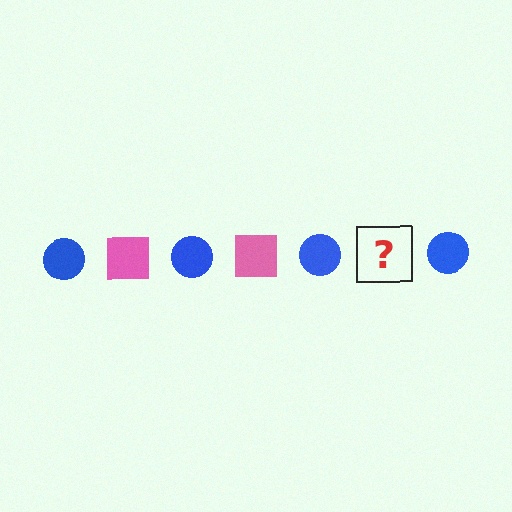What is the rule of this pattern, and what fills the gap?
The rule is that the pattern alternates between blue circle and pink square. The gap should be filled with a pink square.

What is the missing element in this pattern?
The missing element is a pink square.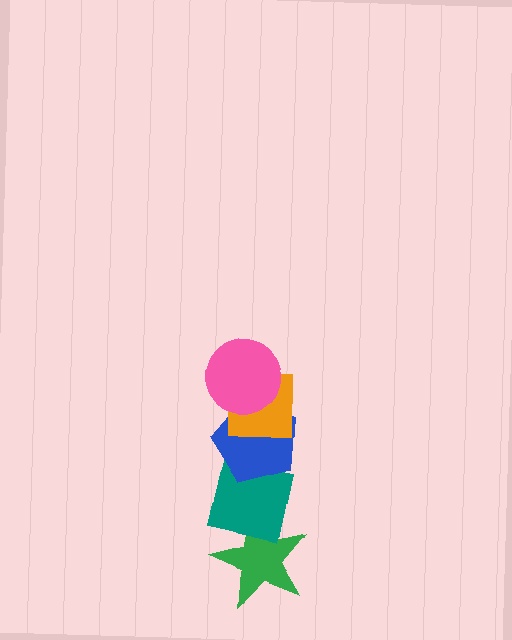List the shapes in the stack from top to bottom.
From top to bottom: the pink circle, the orange square, the blue pentagon, the teal square, the green star.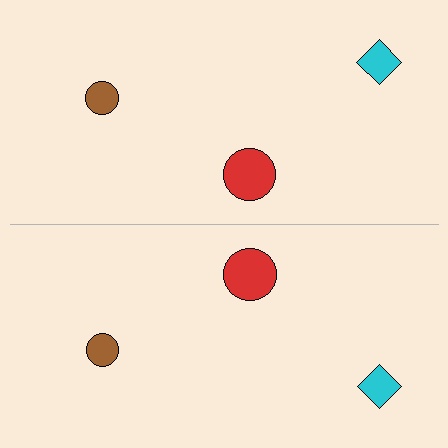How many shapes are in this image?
There are 6 shapes in this image.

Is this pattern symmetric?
Yes, this pattern has bilateral (reflection) symmetry.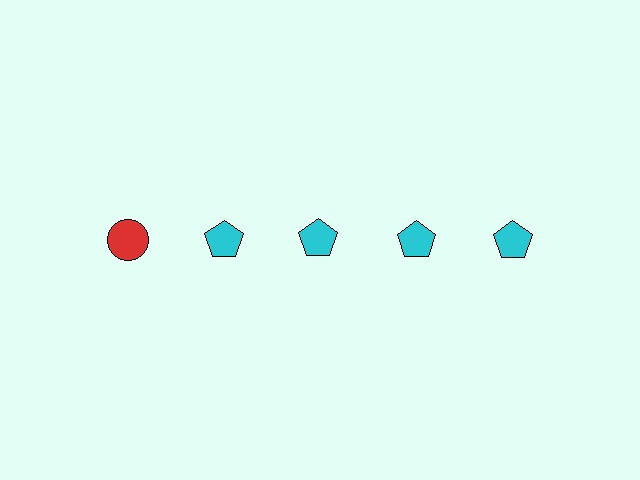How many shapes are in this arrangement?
There are 5 shapes arranged in a grid pattern.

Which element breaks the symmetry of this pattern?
The red circle in the top row, leftmost column breaks the symmetry. All other shapes are cyan pentagons.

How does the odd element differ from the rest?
It differs in both color (red instead of cyan) and shape (circle instead of pentagon).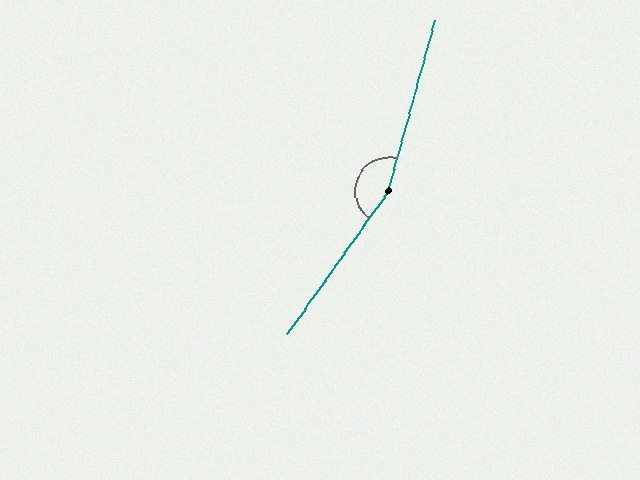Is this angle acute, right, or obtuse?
It is obtuse.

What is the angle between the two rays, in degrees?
Approximately 160 degrees.